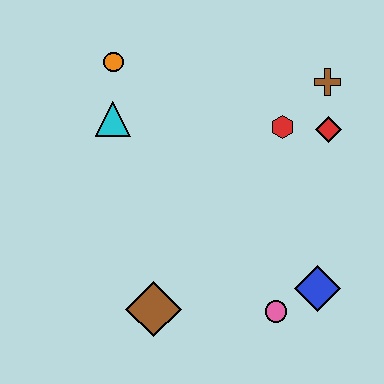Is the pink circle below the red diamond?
Yes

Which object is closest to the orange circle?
The cyan triangle is closest to the orange circle.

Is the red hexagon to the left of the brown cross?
Yes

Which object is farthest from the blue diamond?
The orange circle is farthest from the blue diamond.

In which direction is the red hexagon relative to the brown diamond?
The red hexagon is above the brown diamond.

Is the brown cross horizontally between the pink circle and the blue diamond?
No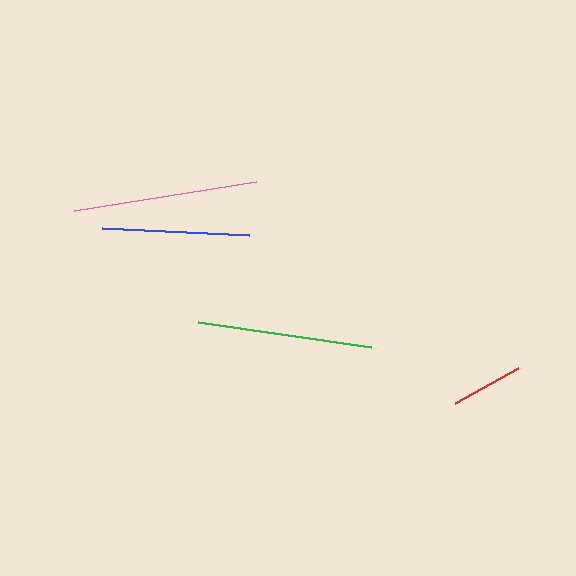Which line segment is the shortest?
The red line is the shortest at approximately 72 pixels.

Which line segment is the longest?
The pink line is the longest at approximately 184 pixels.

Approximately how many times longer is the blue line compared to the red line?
The blue line is approximately 2.1 times the length of the red line.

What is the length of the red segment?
The red segment is approximately 72 pixels long.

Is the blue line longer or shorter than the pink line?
The pink line is longer than the blue line.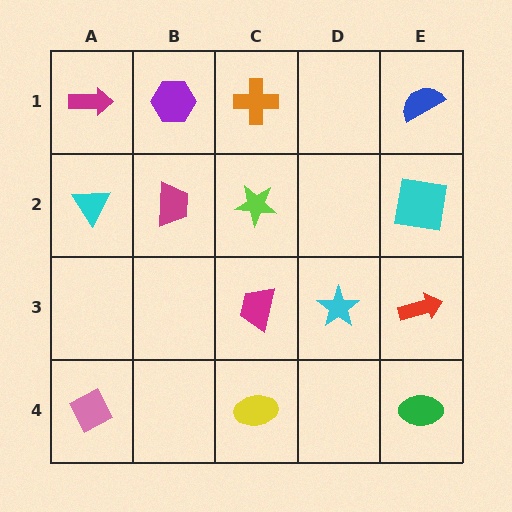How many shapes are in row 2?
4 shapes.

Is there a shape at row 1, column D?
No, that cell is empty.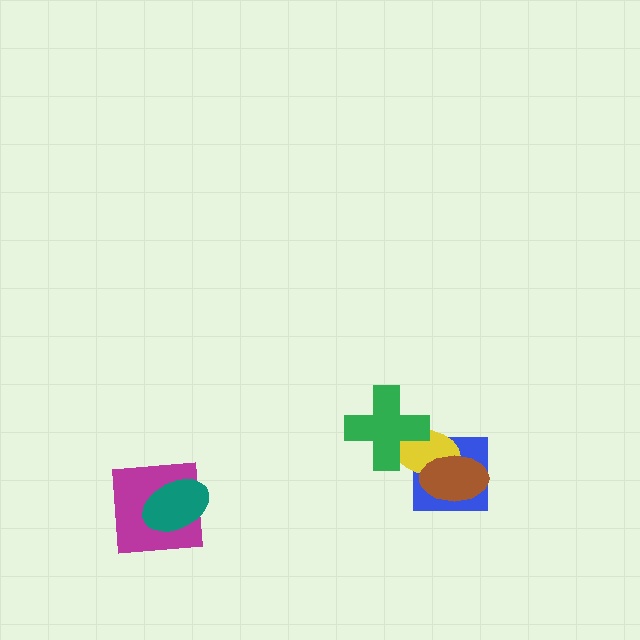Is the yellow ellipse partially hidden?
Yes, it is partially covered by another shape.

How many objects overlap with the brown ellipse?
2 objects overlap with the brown ellipse.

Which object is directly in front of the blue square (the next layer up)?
The yellow ellipse is directly in front of the blue square.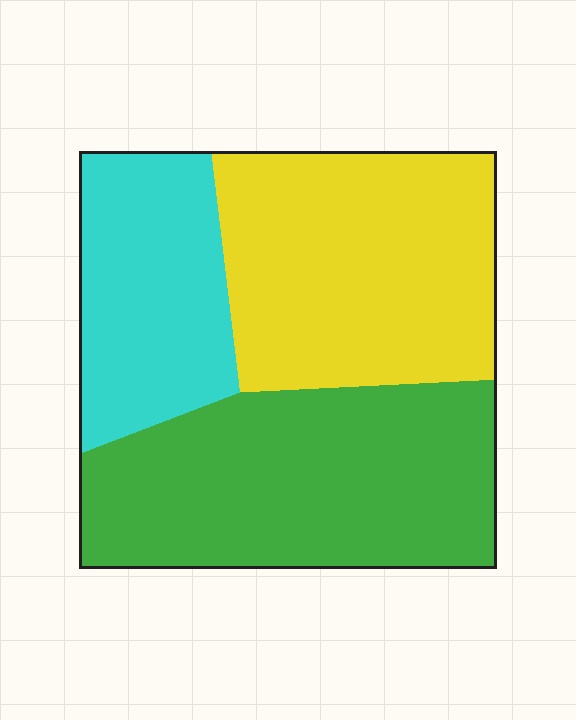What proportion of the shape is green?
Green covers around 40% of the shape.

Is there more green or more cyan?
Green.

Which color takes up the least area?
Cyan, at roughly 25%.